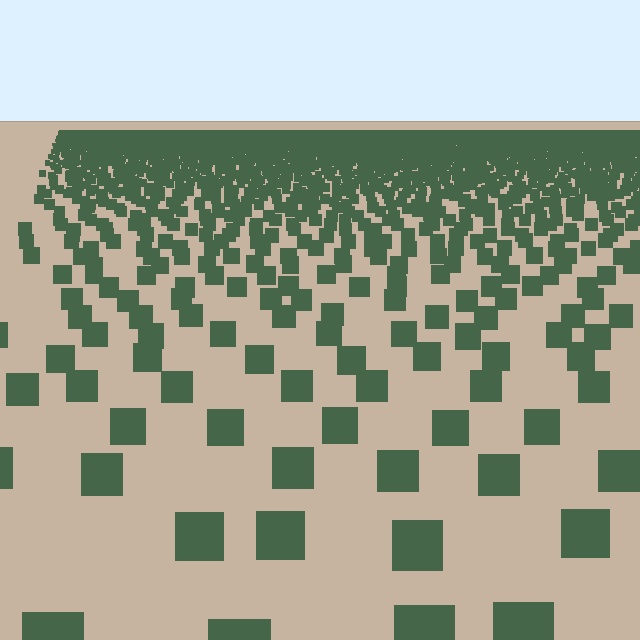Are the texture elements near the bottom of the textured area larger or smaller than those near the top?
Larger. Near the bottom, elements are closer to the viewer and appear at a bigger on-screen size.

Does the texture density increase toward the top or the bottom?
Density increases toward the top.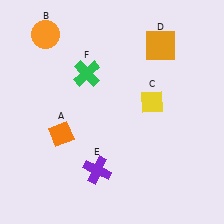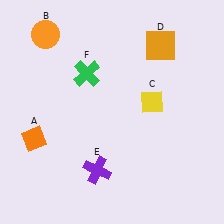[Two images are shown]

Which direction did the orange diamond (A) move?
The orange diamond (A) moved left.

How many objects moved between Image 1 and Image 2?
1 object moved between the two images.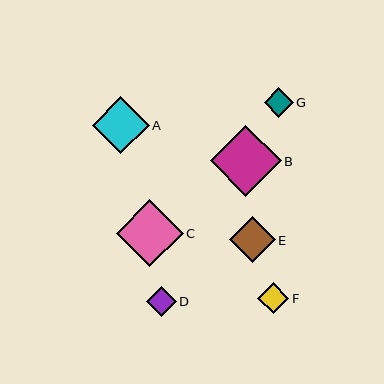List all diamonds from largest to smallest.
From largest to smallest: B, C, A, E, F, D, G.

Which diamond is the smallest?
Diamond G is the smallest with a size of approximately 29 pixels.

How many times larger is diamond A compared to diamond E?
Diamond A is approximately 1.2 times the size of diamond E.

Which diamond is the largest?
Diamond B is the largest with a size of approximately 71 pixels.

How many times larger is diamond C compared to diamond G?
Diamond C is approximately 2.3 times the size of diamond G.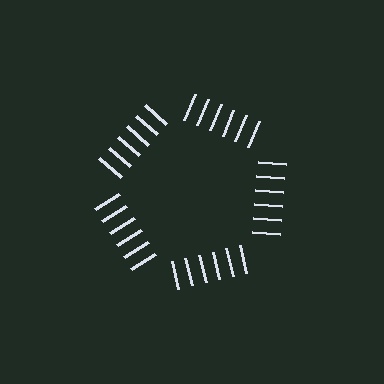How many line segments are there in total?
30 — 6 along each of the 5 edges.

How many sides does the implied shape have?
5 sides — the line-ends trace a pentagon.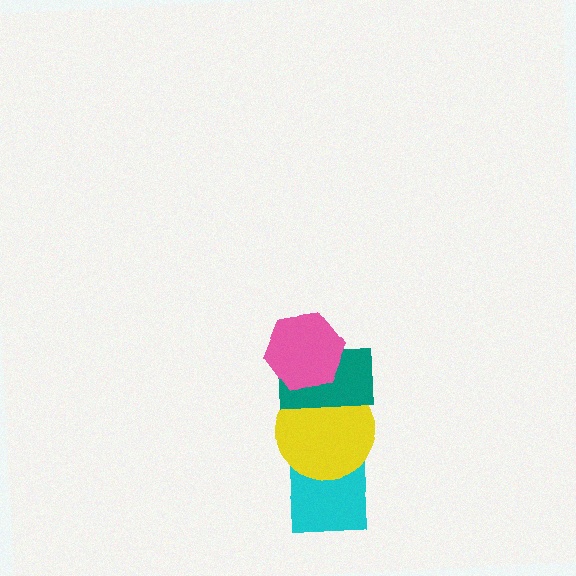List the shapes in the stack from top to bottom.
From top to bottom: the pink hexagon, the teal rectangle, the yellow circle, the cyan square.